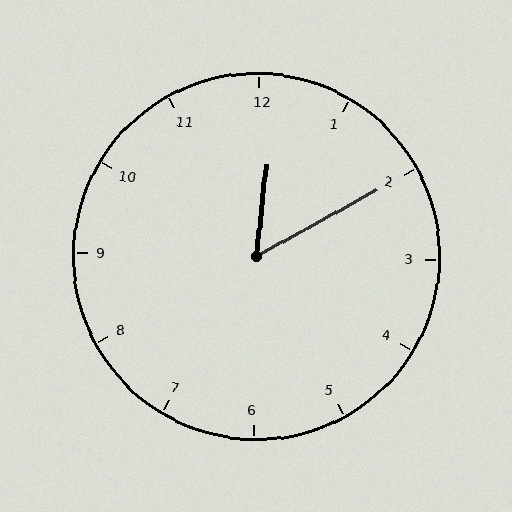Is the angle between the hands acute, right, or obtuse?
It is acute.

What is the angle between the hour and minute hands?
Approximately 55 degrees.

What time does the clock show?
12:10.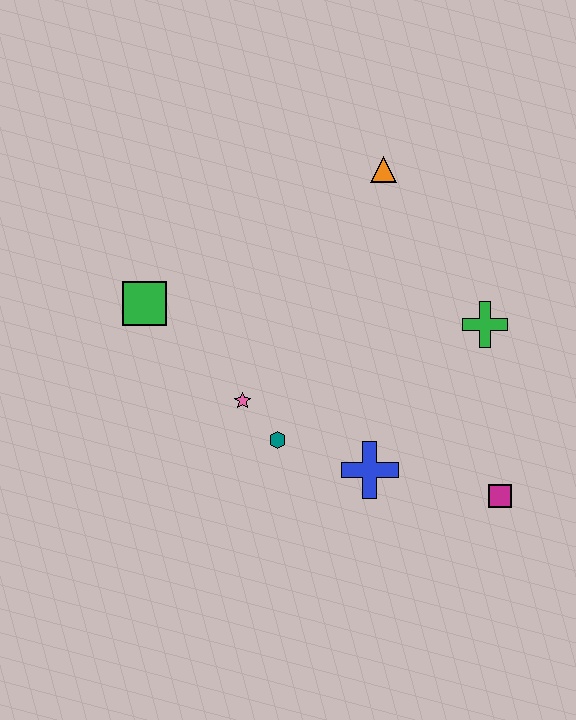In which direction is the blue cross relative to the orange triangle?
The blue cross is below the orange triangle.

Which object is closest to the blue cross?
The teal hexagon is closest to the blue cross.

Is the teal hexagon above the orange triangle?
No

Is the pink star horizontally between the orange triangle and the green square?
Yes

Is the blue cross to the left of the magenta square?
Yes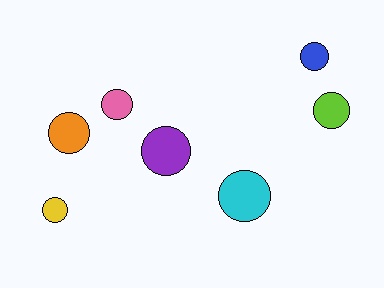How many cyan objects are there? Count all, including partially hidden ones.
There is 1 cyan object.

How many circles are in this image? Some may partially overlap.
There are 7 circles.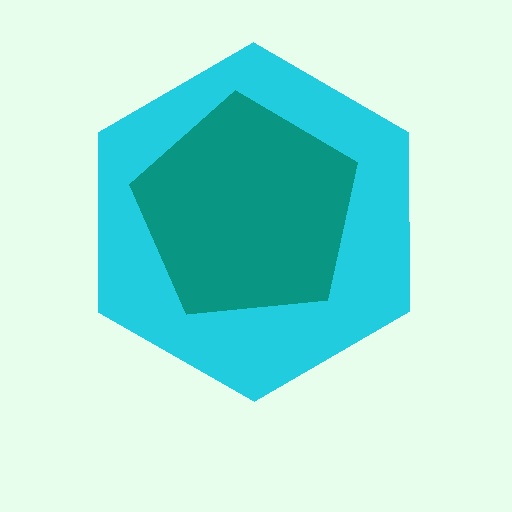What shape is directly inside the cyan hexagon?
The teal pentagon.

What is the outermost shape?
The cyan hexagon.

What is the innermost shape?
The teal pentagon.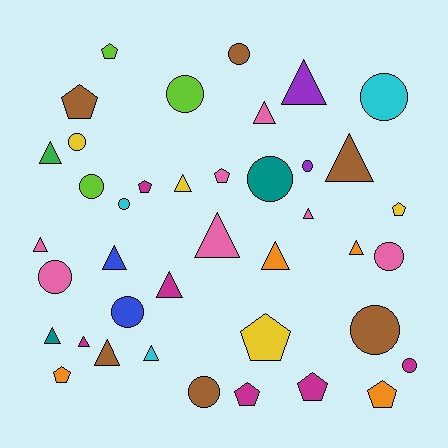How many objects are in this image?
There are 40 objects.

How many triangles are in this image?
There are 16 triangles.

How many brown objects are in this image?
There are 6 brown objects.